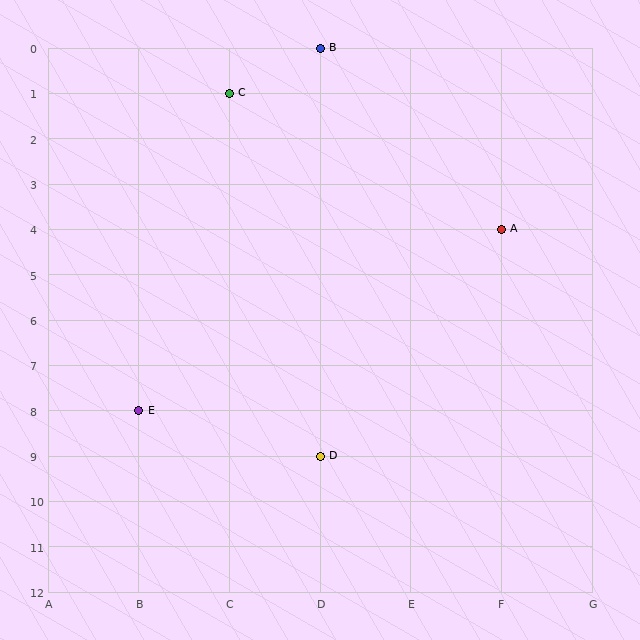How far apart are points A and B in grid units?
Points A and B are 2 columns and 4 rows apart (about 4.5 grid units diagonally).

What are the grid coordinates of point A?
Point A is at grid coordinates (F, 4).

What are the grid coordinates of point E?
Point E is at grid coordinates (B, 8).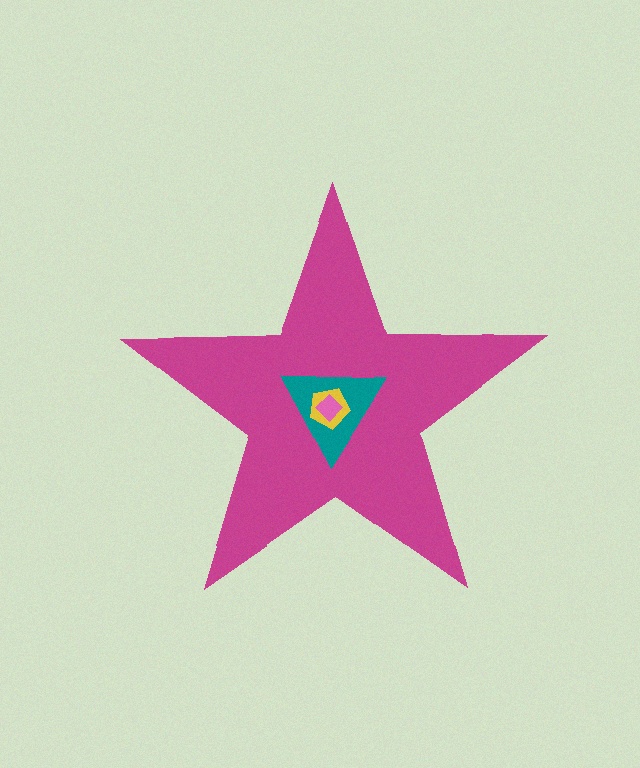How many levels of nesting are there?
4.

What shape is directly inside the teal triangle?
The yellow pentagon.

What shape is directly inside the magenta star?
The teal triangle.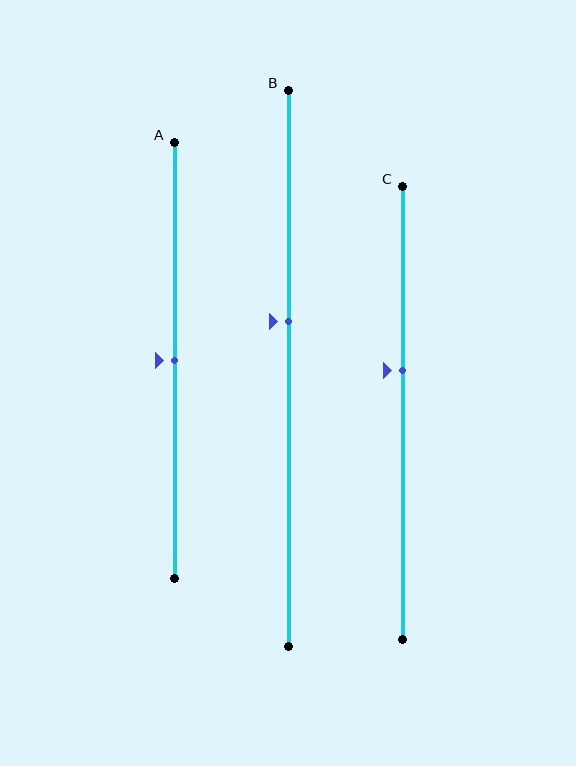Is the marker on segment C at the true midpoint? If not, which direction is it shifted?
No, the marker on segment C is shifted upward by about 9% of the segment length.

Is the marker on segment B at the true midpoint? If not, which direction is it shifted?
No, the marker on segment B is shifted upward by about 8% of the segment length.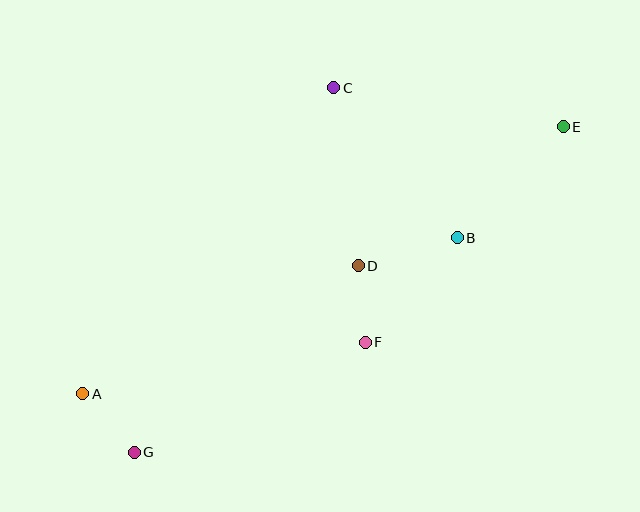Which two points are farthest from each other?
Points A and E are farthest from each other.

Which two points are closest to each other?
Points D and F are closest to each other.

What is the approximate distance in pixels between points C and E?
The distance between C and E is approximately 233 pixels.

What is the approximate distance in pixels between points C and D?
The distance between C and D is approximately 180 pixels.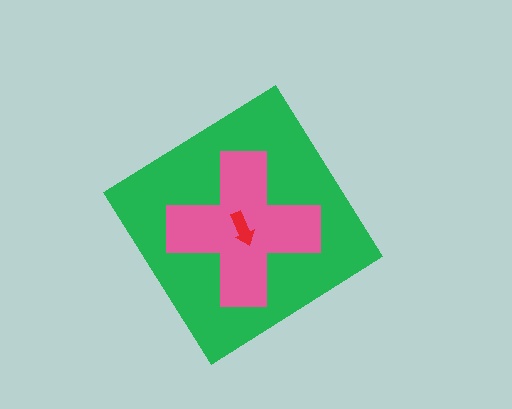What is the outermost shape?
The green diamond.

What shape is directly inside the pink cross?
The red arrow.